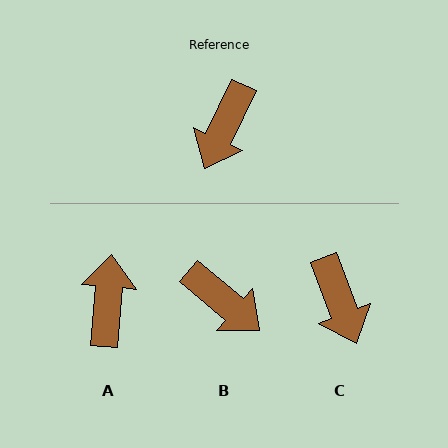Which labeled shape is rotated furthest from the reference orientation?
A, about 159 degrees away.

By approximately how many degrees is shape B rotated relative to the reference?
Approximately 75 degrees counter-clockwise.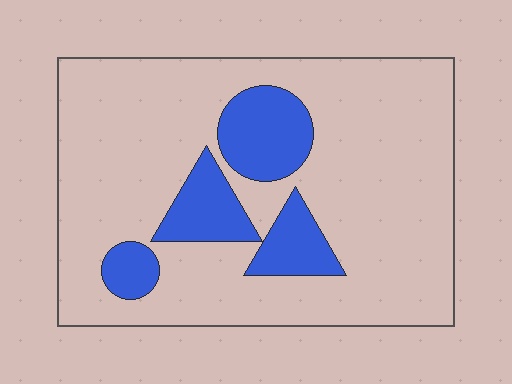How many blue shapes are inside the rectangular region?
4.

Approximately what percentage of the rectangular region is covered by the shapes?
Approximately 20%.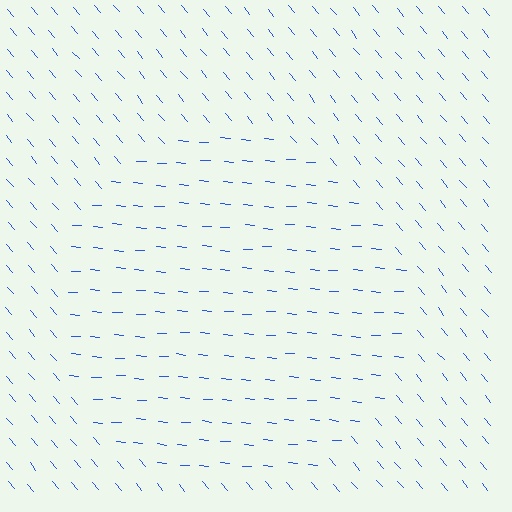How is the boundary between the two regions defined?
The boundary is defined purely by a change in line orientation (approximately 45 degrees difference). All lines are the same color and thickness.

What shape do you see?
I see a circle.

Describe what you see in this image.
The image is filled with small blue line segments. A circle region in the image has lines oriented differently from the surrounding lines, creating a visible texture boundary.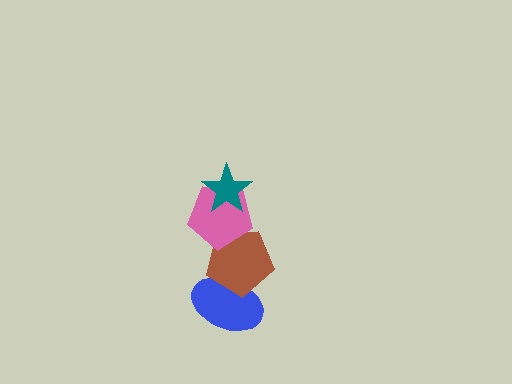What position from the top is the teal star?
The teal star is 1st from the top.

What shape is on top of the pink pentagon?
The teal star is on top of the pink pentagon.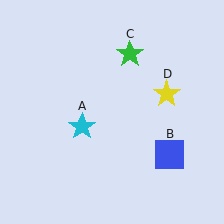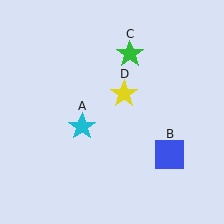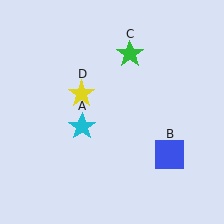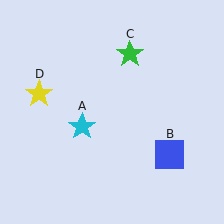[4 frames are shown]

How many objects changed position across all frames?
1 object changed position: yellow star (object D).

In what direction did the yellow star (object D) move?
The yellow star (object D) moved left.